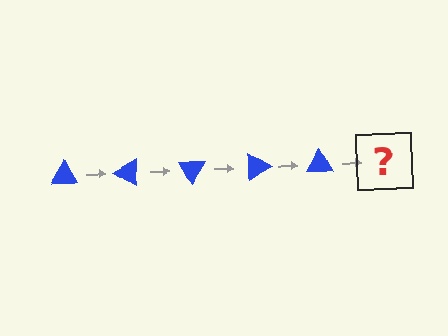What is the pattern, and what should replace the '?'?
The pattern is that the triangle rotates 30 degrees each step. The '?' should be a blue triangle rotated 150 degrees.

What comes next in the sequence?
The next element should be a blue triangle rotated 150 degrees.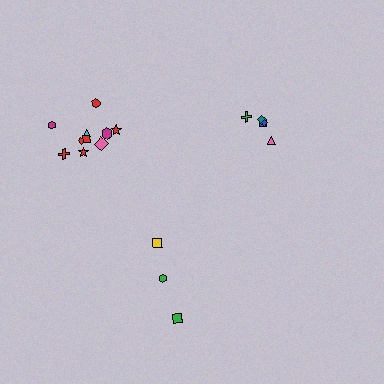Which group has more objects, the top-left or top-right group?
The top-left group.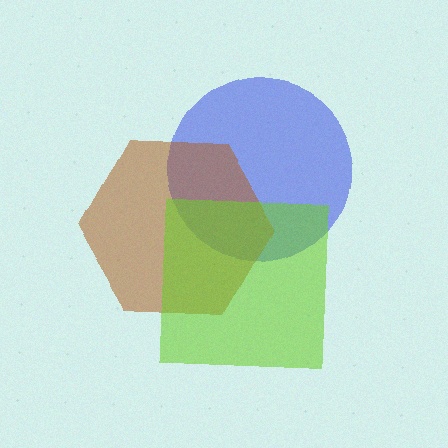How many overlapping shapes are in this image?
There are 3 overlapping shapes in the image.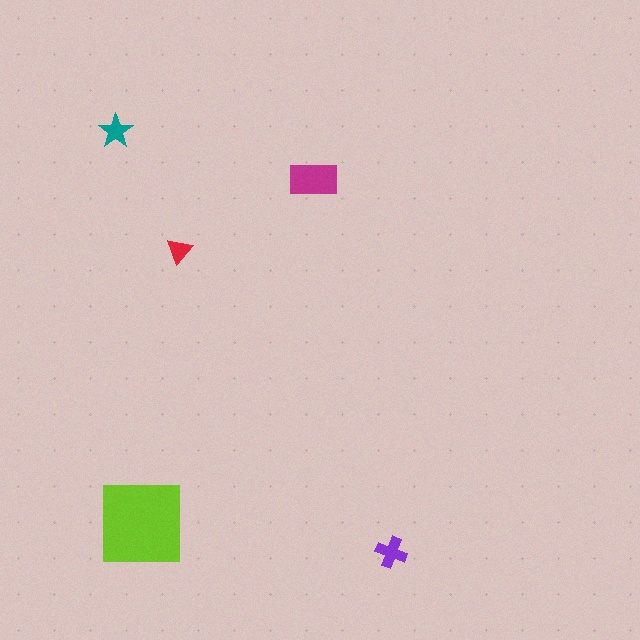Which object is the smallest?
The red triangle.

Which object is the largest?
The lime square.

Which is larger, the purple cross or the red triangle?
The purple cross.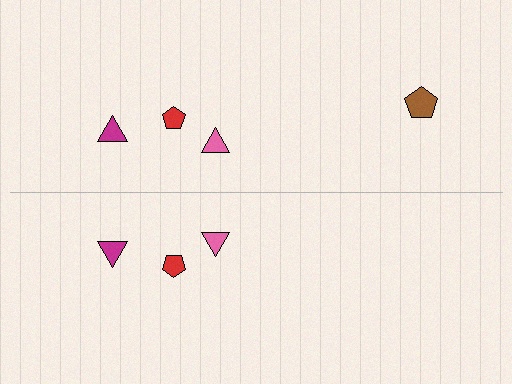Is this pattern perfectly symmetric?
No, the pattern is not perfectly symmetric. A brown pentagon is missing from the bottom side.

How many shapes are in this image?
There are 7 shapes in this image.